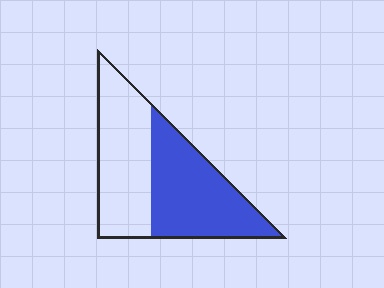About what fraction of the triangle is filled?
About one half (1/2).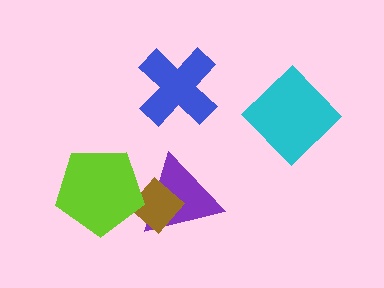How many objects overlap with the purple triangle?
2 objects overlap with the purple triangle.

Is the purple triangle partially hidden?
Yes, it is partially covered by another shape.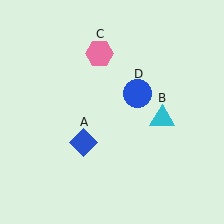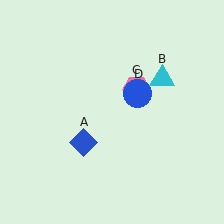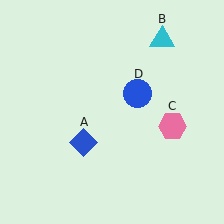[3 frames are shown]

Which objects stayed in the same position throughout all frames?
Blue diamond (object A) and blue circle (object D) remained stationary.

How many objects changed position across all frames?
2 objects changed position: cyan triangle (object B), pink hexagon (object C).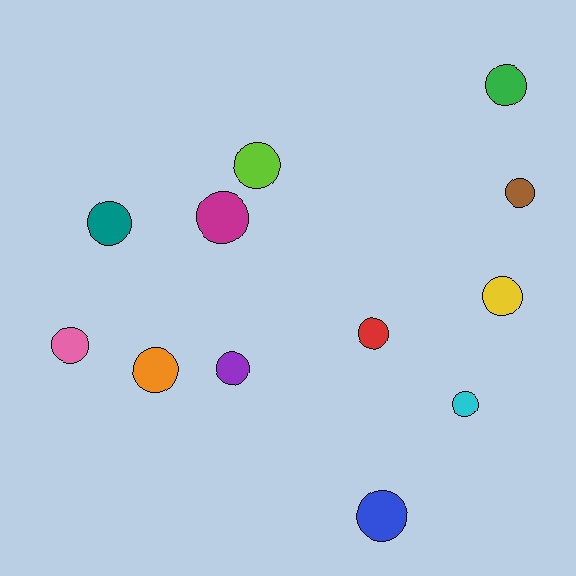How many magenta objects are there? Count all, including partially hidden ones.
There is 1 magenta object.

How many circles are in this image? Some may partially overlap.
There are 12 circles.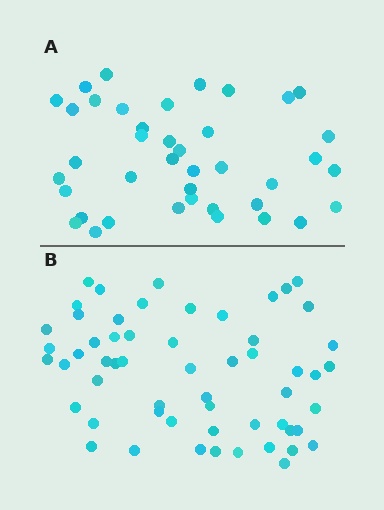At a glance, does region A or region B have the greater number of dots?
Region B (the bottom region) has more dots.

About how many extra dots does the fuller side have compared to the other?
Region B has approximately 15 more dots than region A.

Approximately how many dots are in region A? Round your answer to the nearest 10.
About 40 dots.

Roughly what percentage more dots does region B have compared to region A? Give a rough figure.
About 40% more.